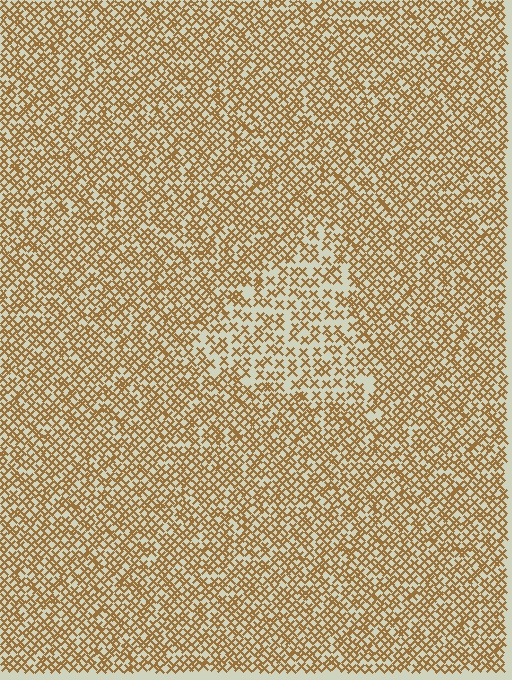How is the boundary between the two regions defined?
The boundary is defined by a change in element density (approximately 1.7x ratio). All elements are the same color, size, and shape.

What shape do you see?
I see a triangle.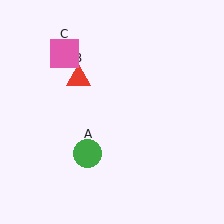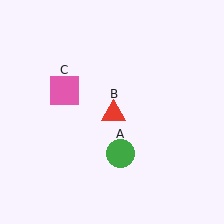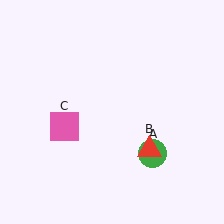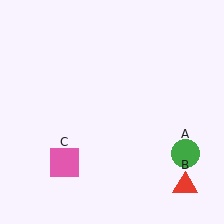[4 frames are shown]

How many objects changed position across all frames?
3 objects changed position: green circle (object A), red triangle (object B), pink square (object C).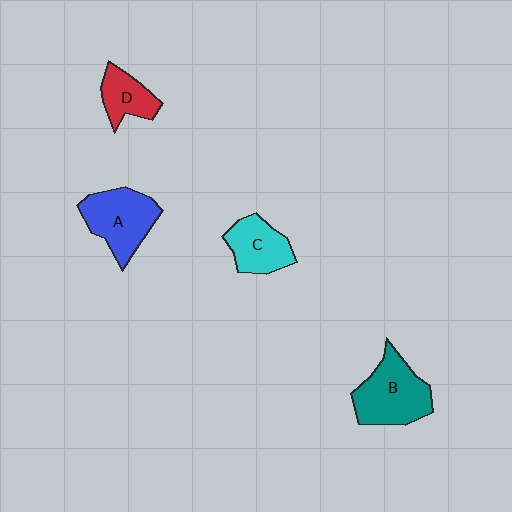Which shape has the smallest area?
Shape D (red).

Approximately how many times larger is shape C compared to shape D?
Approximately 1.3 times.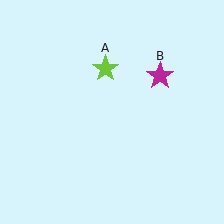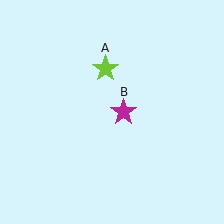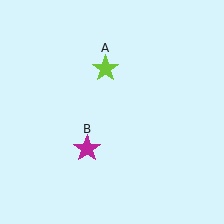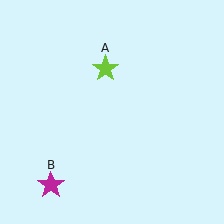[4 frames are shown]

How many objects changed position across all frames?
1 object changed position: magenta star (object B).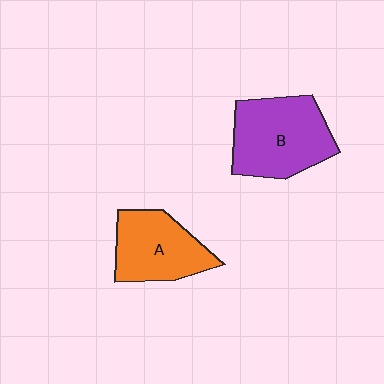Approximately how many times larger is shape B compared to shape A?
Approximately 1.2 times.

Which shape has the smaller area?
Shape A (orange).